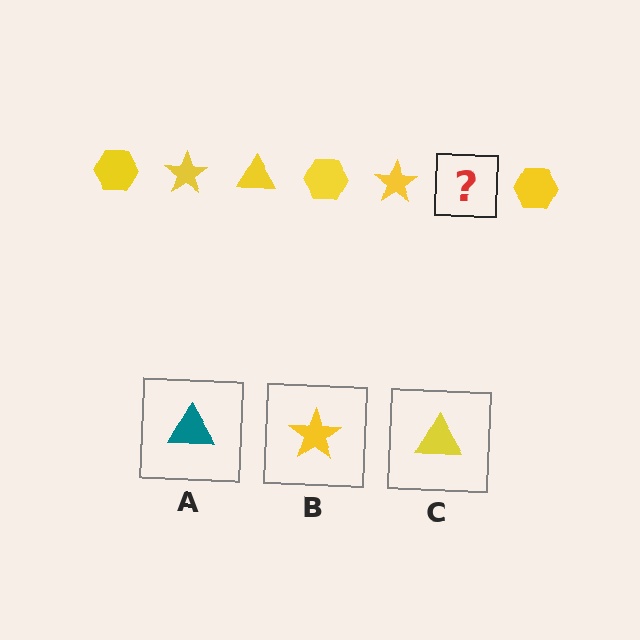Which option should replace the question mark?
Option C.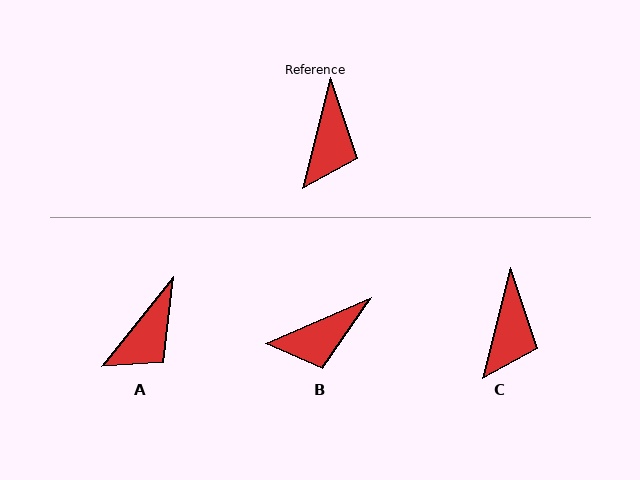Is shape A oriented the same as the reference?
No, it is off by about 24 degrees.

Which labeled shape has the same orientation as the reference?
C.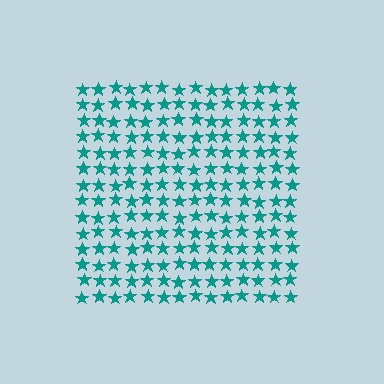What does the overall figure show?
The overall figure shows a square.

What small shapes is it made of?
It is made of small stars.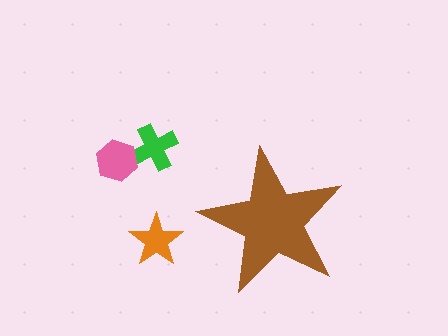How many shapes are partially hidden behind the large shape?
0 shapes are partially hidden.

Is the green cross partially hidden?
No, the green cross is fully visible.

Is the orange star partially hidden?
No, the orange star is fully visible.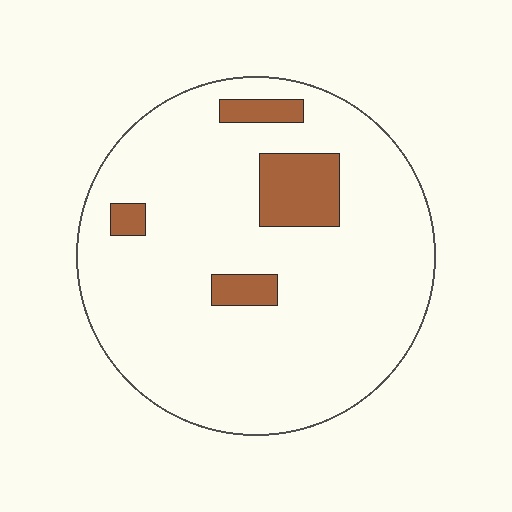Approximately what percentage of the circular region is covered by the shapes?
Approximately 10%.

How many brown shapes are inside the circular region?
4.